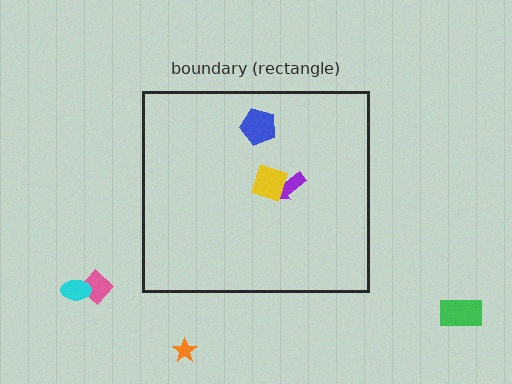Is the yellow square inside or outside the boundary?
Inside.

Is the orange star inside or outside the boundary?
Outside.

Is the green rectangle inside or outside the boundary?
Outside.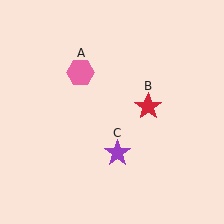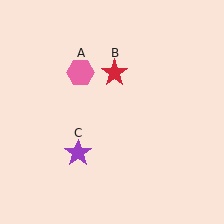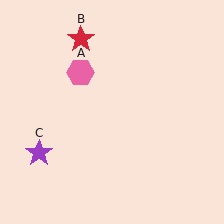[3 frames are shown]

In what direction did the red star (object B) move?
The red star (object B) moved up and to the left.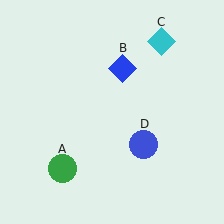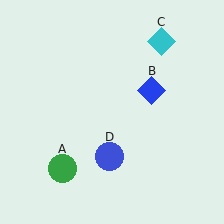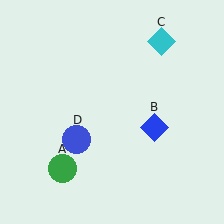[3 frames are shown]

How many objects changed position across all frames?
2 objects changed position: blue diamond (object B), blue circle (object D).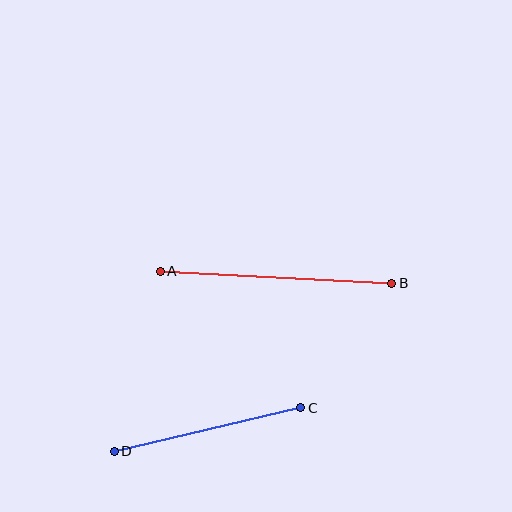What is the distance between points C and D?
The distance is approximately 192 pixels.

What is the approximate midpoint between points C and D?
The midpoint is at approximately (207, 430) pixels.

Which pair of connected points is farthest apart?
Points A and B are farthest apart.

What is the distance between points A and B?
The distance is approximately 232 pixels.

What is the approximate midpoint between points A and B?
The midpoint is at approximately (276, 277) pixels.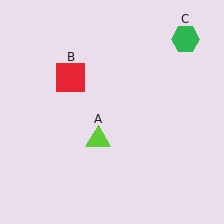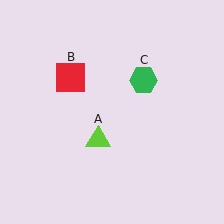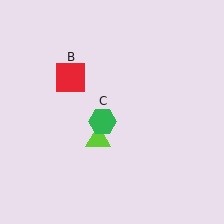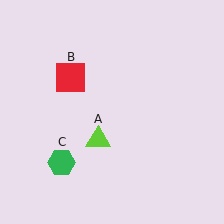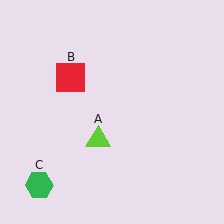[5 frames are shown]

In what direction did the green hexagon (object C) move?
The green hexagon (object C) moved down and to the left.